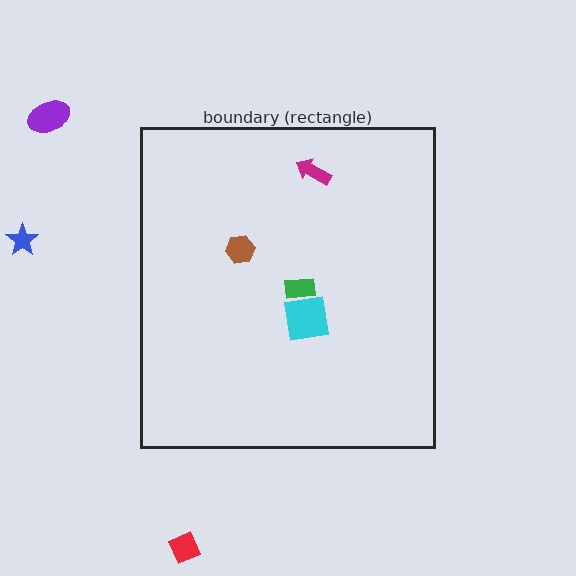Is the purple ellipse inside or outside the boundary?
Outside.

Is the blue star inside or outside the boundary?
Outside.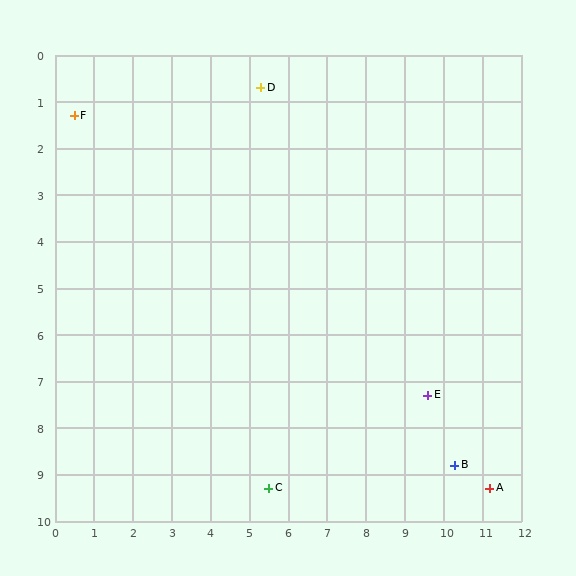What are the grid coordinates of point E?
Point E is at approximately (9.6, 7.3).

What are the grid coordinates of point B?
Point B is at approximately (10.3, 8.8).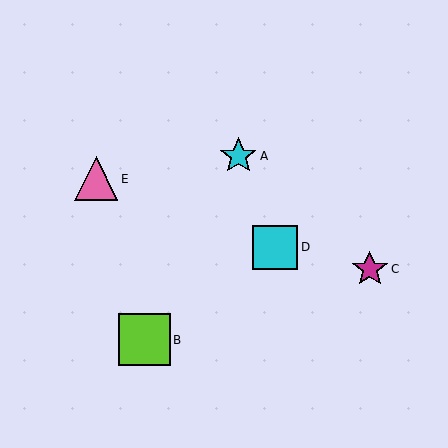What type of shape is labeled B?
Shape B is a lime square.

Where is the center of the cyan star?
The center of the cyan star is at (238, 156).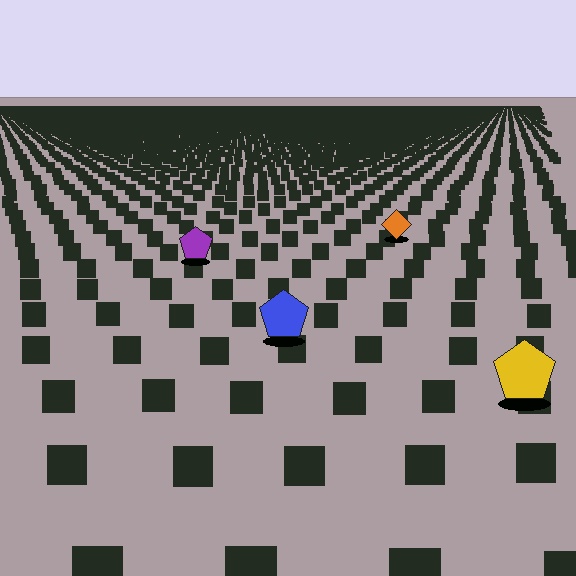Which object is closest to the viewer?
The yellow pentagon is closest. The texture marks near it are larger and more spread out.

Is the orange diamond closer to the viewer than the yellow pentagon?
No. The yellow pentagon is closer — you can tell from the texture gradient: the ground texture is coarser near it.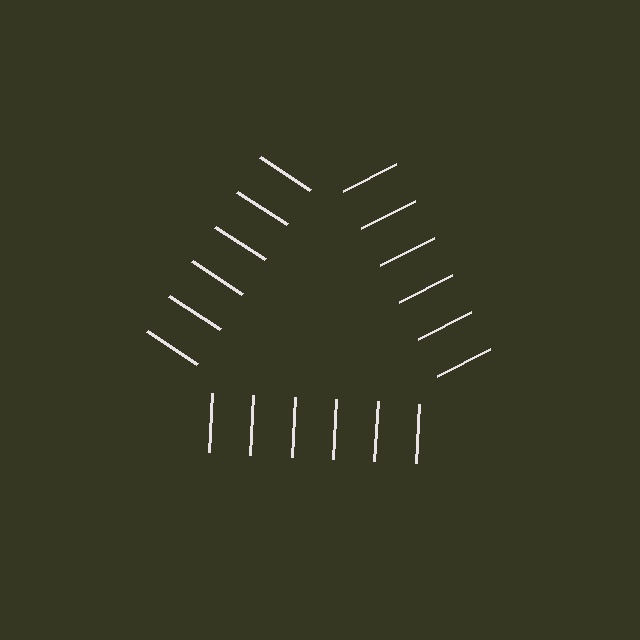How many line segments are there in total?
18 — 6 along each of the 3 edges.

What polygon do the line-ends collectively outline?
An illusory triangle — the line segments terminate on its edges but no continuous stroke is drawn.